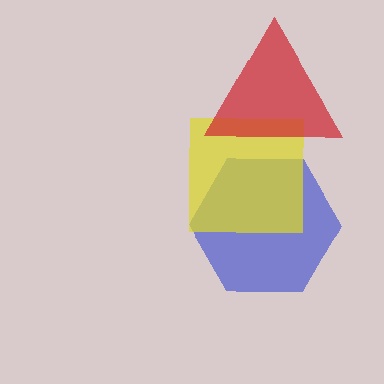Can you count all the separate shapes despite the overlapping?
Yes, there are 3 separate shapes.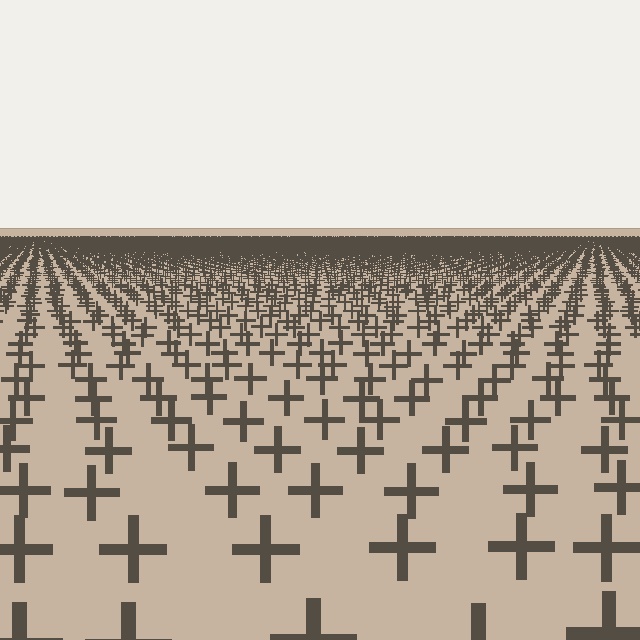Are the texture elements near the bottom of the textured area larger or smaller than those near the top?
Larger. Near the bottom, elements are closer to the viewer and appear at a bigger on-screen size.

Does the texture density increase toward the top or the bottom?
Density increases toward the top.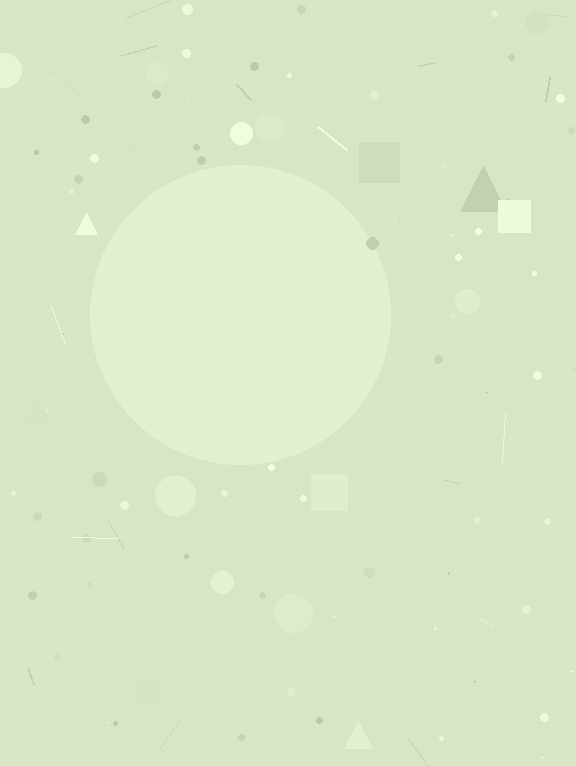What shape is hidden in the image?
A circle is hidden in the image.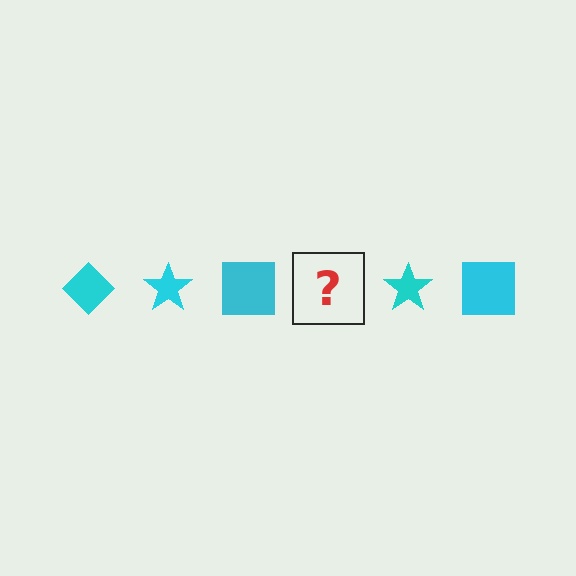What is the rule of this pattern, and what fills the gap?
The rule is that the pattern cycles through diamond, star, square shapes in cyan. The gap should be filled with a cyan diamond.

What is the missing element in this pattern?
The missing element is a cyan diamond.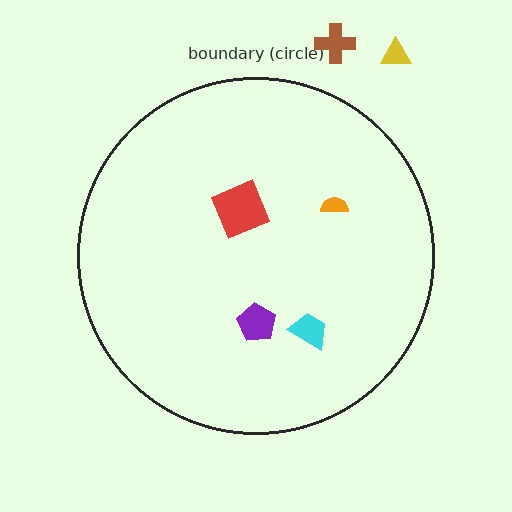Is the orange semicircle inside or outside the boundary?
Inside.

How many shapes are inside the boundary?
4 inside, 2 outside.